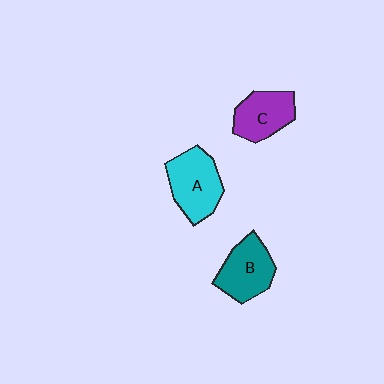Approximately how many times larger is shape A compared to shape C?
Approximately 1.2 times.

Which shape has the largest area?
Shape A (cyan).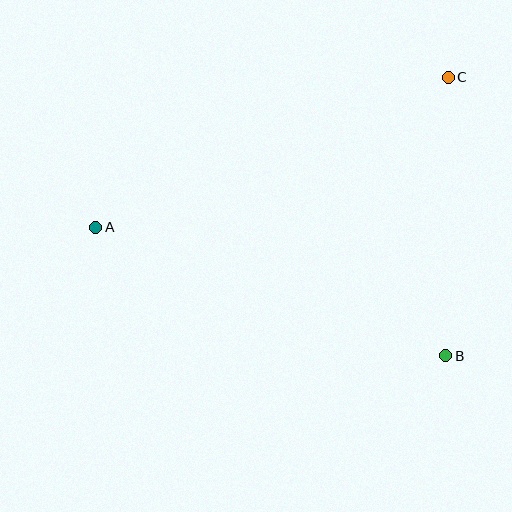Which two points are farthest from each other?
Points A and C are farthest from each other.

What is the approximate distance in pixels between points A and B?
The distance between A and B is approximately 373 pixels.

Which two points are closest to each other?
Points B and C are closest to each other.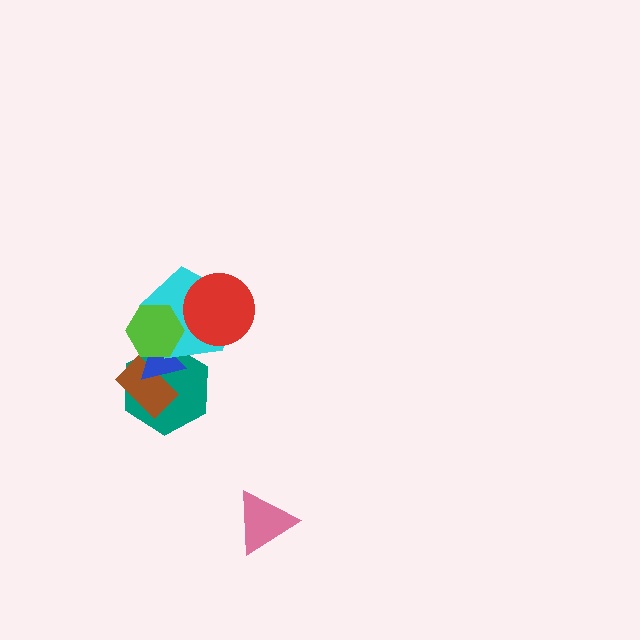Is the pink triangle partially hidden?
No, no other shape covers it.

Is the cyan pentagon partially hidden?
Yes, it is partially covered by another shape.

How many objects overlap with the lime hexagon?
3 objects overlap with the lime hexagon.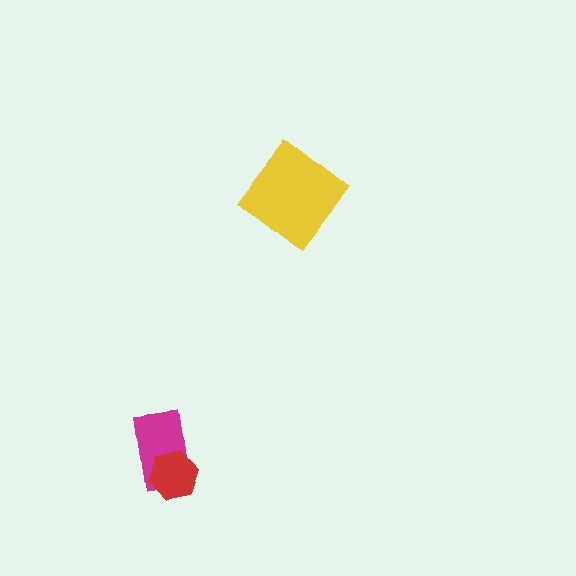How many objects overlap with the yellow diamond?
0 objects overlap with the yellow diamond.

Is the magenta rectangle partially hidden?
Yes, it is partially covered by another shape.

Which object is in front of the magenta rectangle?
The red hexagon is in front of the magenta rectangle.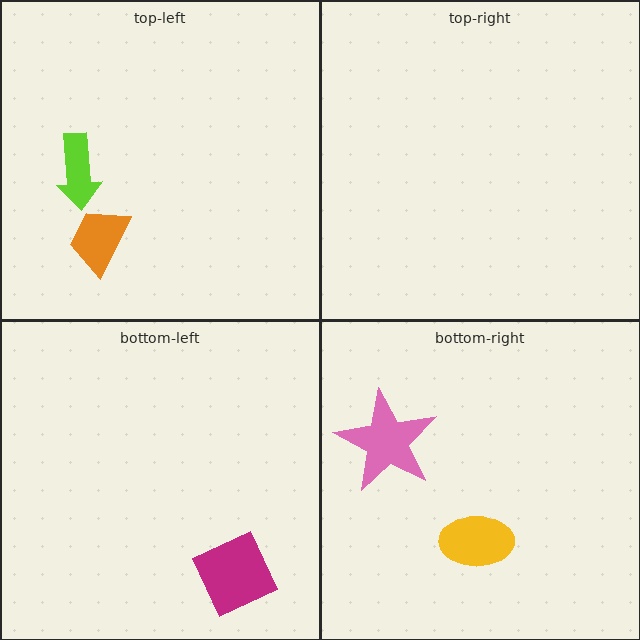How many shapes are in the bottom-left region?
1.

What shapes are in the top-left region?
The lime arrow, the orange trapezoid.